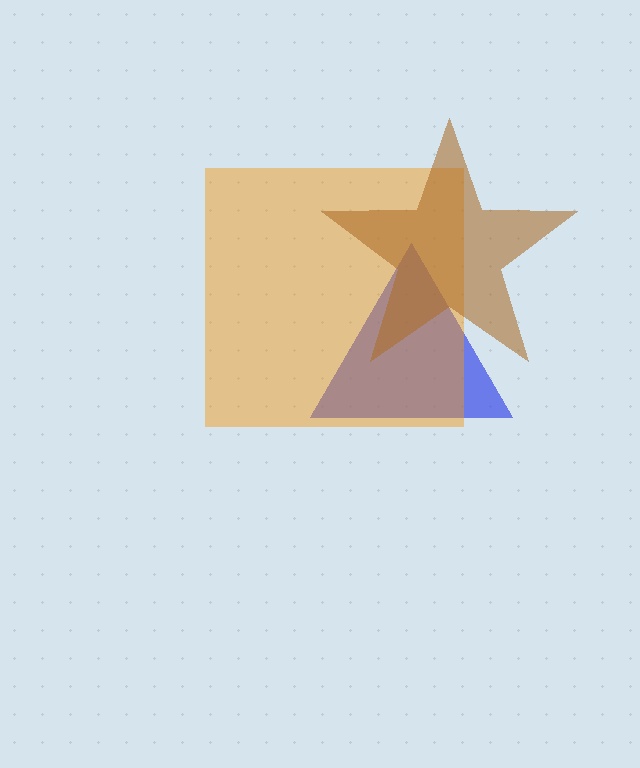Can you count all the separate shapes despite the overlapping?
Yes, there are 3 separate shapes.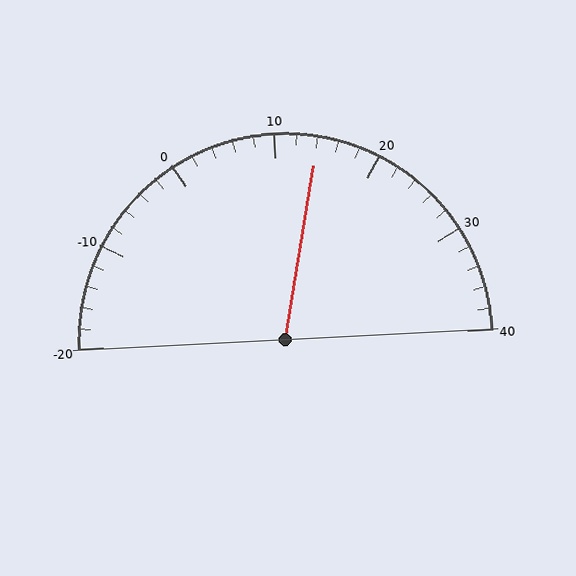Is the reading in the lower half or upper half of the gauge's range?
The reading is in the upper half of the range (-20 to 40).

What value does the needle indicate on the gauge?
The needle indicates approximately 14.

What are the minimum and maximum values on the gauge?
The gauge ranges from -20 to 40.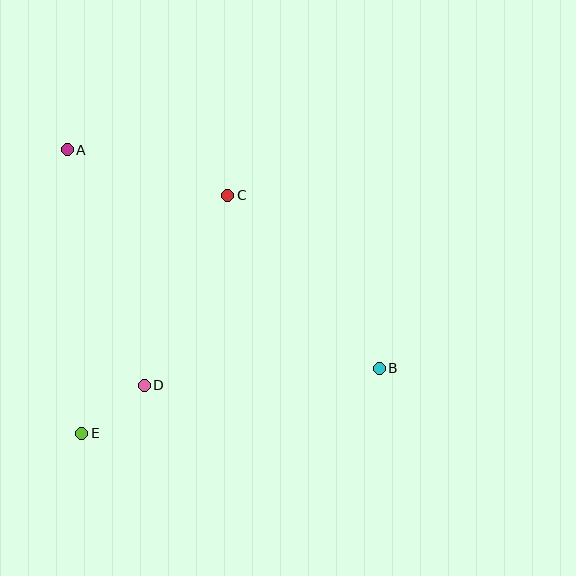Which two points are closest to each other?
Points D and E are closest to each other.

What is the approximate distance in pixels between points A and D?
The distance between A and D is approximately 248 pixels.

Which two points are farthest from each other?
Points A and B are farthest from each other.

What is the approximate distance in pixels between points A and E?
The distance between A and E is approximately 284 pixels.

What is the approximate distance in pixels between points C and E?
The distance between C and E is approximately 279 pixels.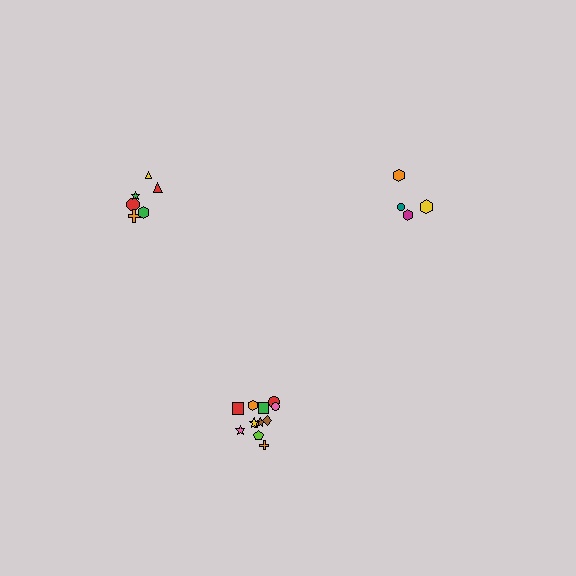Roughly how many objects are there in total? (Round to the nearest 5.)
Roughly 20 objects in total.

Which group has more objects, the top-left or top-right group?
The top-left group.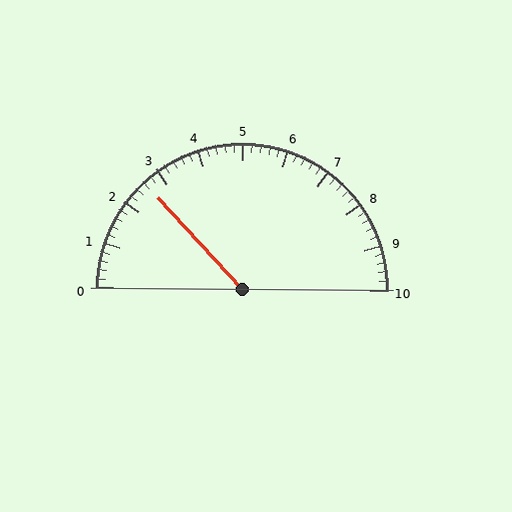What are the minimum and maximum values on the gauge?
The gauge ranges from 0 to 10.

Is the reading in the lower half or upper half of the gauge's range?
The reading is in the lower half of the range (0 to 10).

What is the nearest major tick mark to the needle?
The nearest major tick mark is 3.